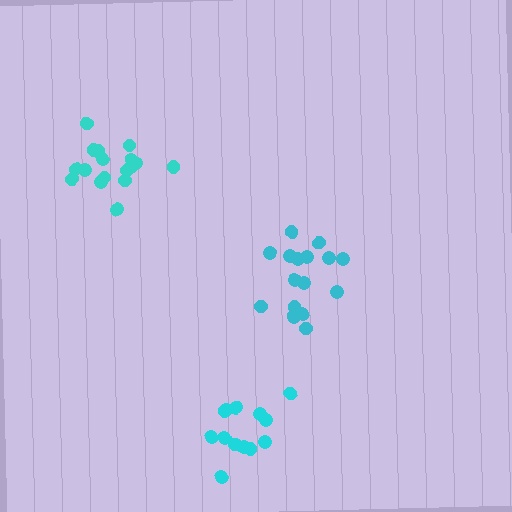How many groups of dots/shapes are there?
There are 3 groups.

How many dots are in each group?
Group 1: 17 dots, Group 2: 16 dots, Group 3: 13 dots (46 total).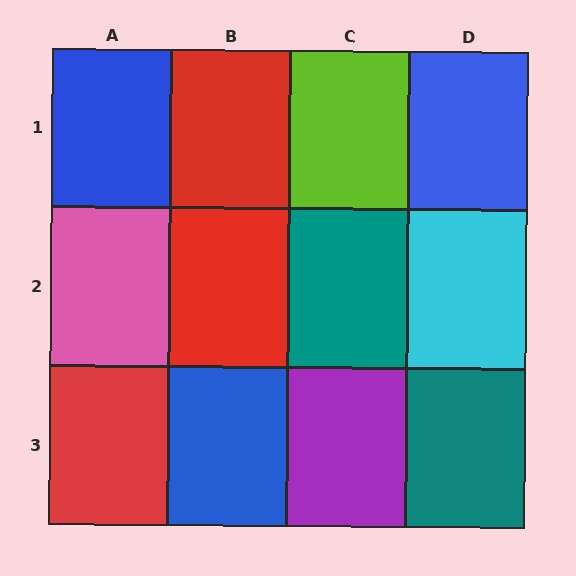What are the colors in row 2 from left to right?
Pink, red, teal, cyan.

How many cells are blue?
3 cells are blue.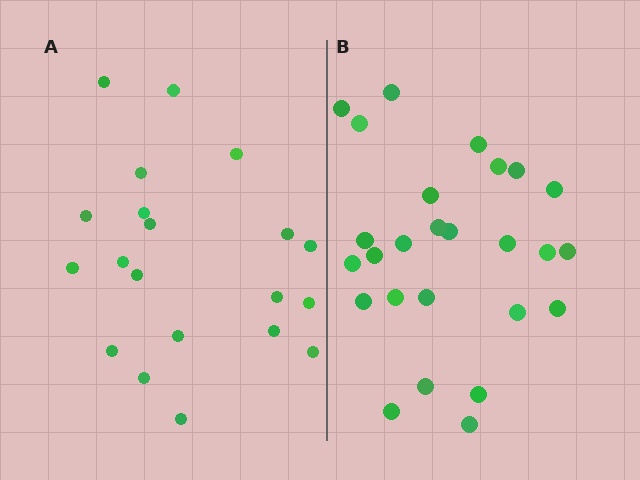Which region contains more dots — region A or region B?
Region B (the right region) has more dots.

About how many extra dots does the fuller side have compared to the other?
Region B has about 6 more dots than region A.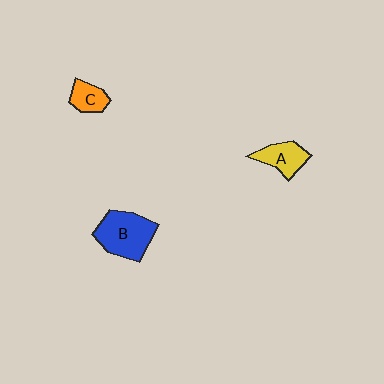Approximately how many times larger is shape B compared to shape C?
Approximately 2.3 times.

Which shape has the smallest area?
Shape C (orange).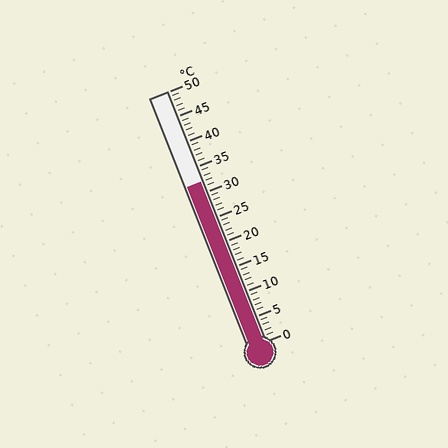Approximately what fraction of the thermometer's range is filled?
The thermometer is filled to approximately 65% of its range.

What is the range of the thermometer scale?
The thermometer scale ranges from 0°C to 50°C.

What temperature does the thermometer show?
The thermometer shows approximately 32°C.